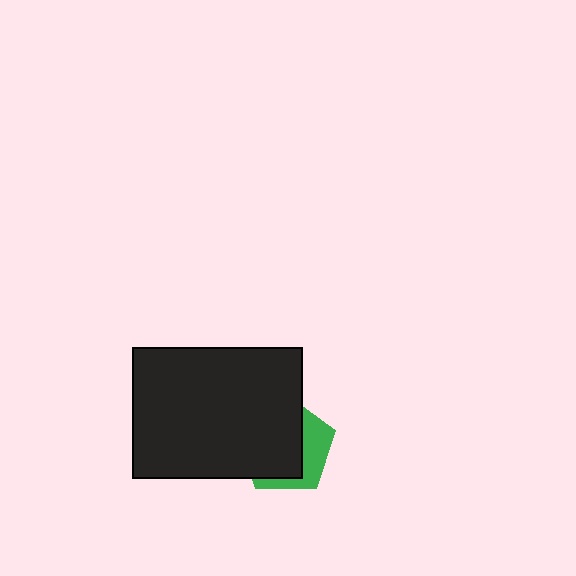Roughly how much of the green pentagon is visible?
A small part of it is visible (roughly 34%).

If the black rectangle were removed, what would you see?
You would see the complete green pentagon.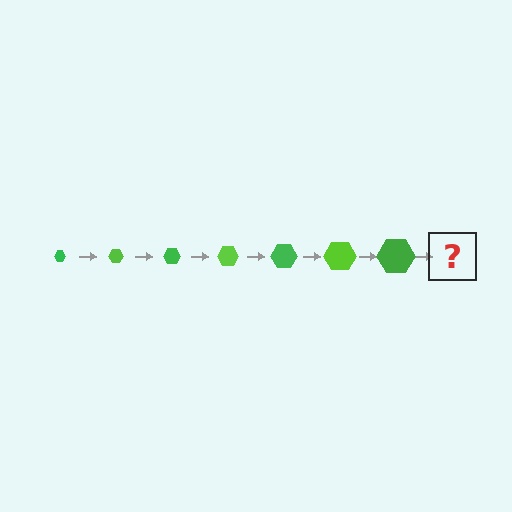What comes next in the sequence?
The next element should be a lime hexagon, larger than the previous one.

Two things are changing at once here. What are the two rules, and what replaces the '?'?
The two rules are that the hexagon grows larger each step and the color cycles through green and lime. The '?' should be a lime hexagon, larger than the previous one.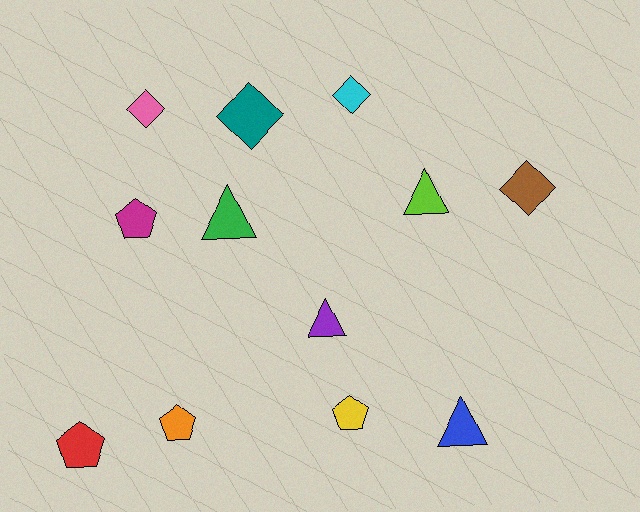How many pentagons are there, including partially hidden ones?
There are 4 pentagons.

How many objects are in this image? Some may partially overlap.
There are 12 objects.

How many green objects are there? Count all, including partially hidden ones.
There is 1 green object.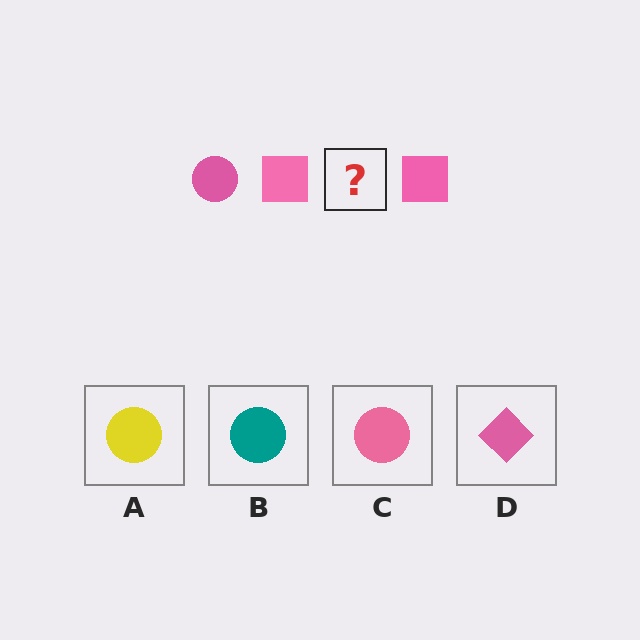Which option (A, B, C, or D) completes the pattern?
C.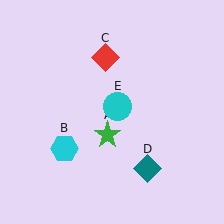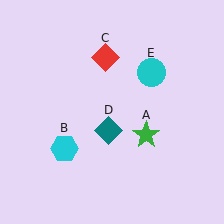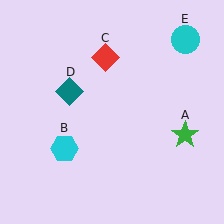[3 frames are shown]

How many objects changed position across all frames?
3 objects changed position: green star (object A), teal diamond (object D), cyan circle (object E).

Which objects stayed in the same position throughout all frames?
Cyan hexagon (object B) and red diamond (object C) remained stationary.